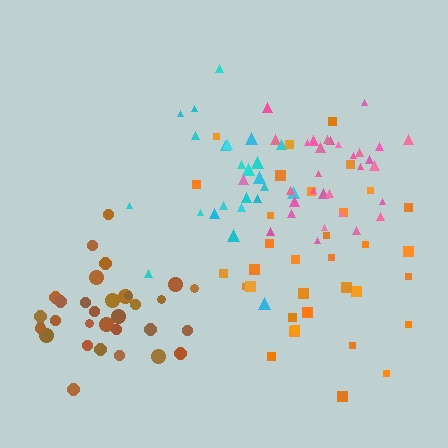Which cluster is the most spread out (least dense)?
Orange.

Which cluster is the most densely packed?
Brown.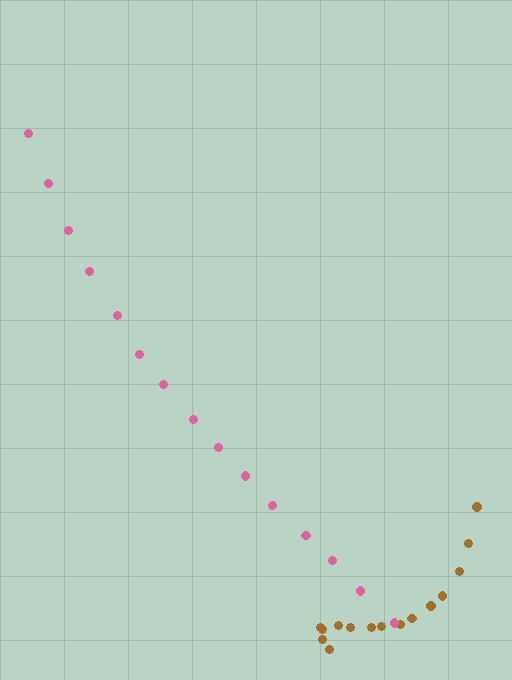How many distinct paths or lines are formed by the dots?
There are 2 distinct paths.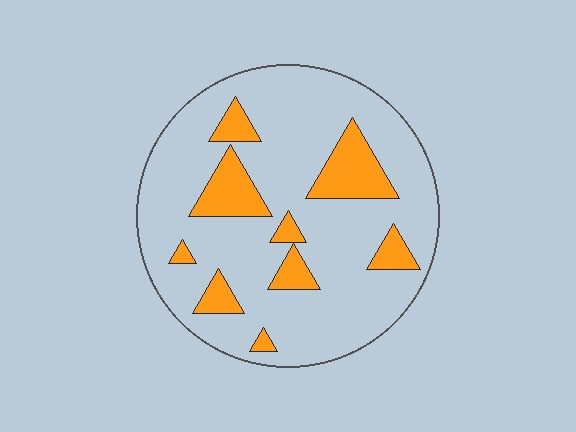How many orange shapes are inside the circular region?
9.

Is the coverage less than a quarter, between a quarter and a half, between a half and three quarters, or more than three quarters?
Less than a quarter.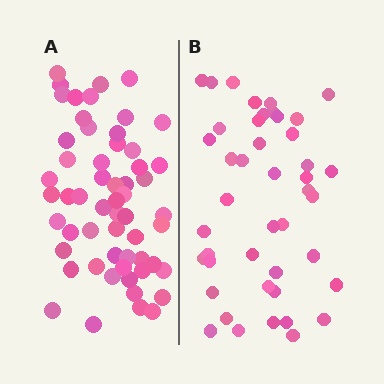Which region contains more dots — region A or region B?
Region A (the left region) has more dots.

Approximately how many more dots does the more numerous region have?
Region A has approximately 15 more dots than region B.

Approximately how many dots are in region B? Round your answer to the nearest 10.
About 40 dots. (The exact count is 44, which rounds to 40.)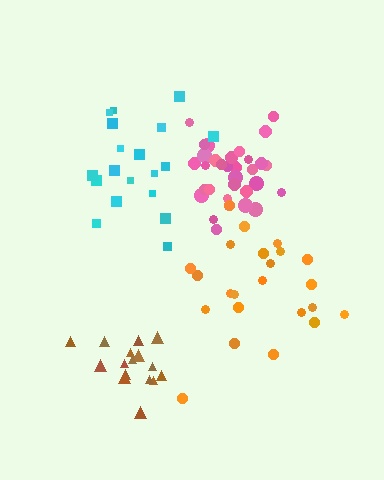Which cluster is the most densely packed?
Pink.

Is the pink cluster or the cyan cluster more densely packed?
Pink.